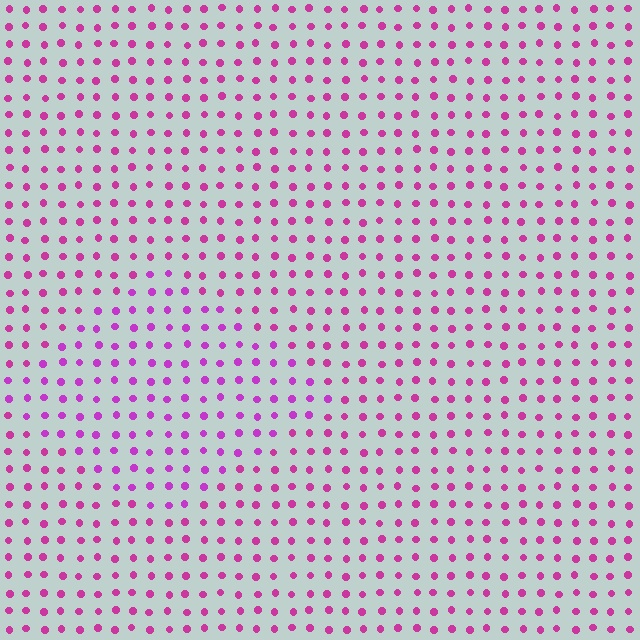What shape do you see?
I see a diamond.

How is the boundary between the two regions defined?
The boundary is defined purely by a slight shift in hue (about 21 degrees). Spacing, size, and orientation are identical on both sides.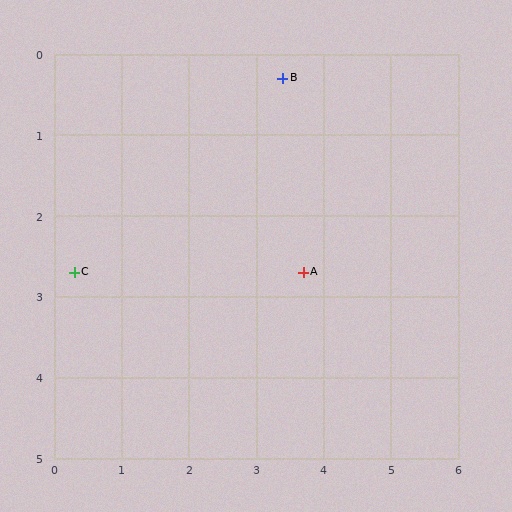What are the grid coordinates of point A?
Point A is at approximately (3.7, 2.7).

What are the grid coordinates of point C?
Point C is at approximately (0.3, 2.7).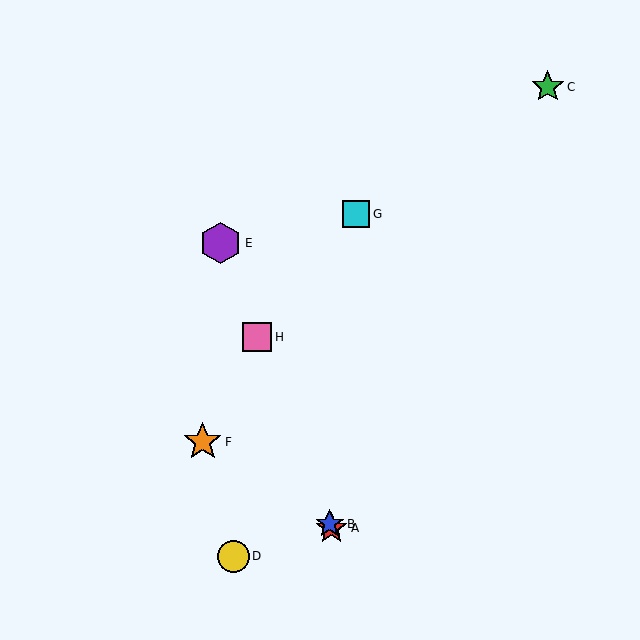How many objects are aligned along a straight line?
4 objects (A, B, E, H) are aligned along a straight line.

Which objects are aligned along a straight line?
Objects A, B, E, H are aligned along a straight line.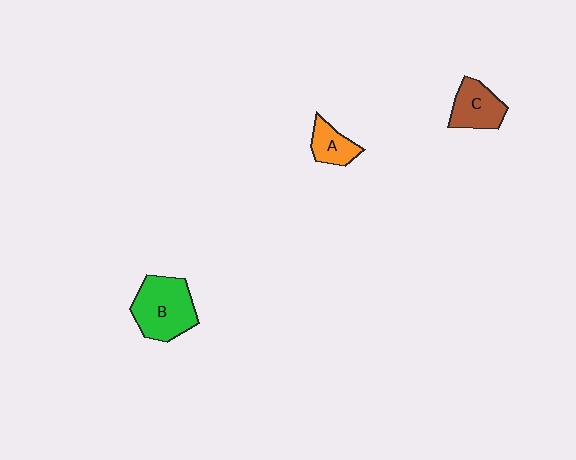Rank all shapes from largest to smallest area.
From largest to smallest: B (green), C (brown), A (orange).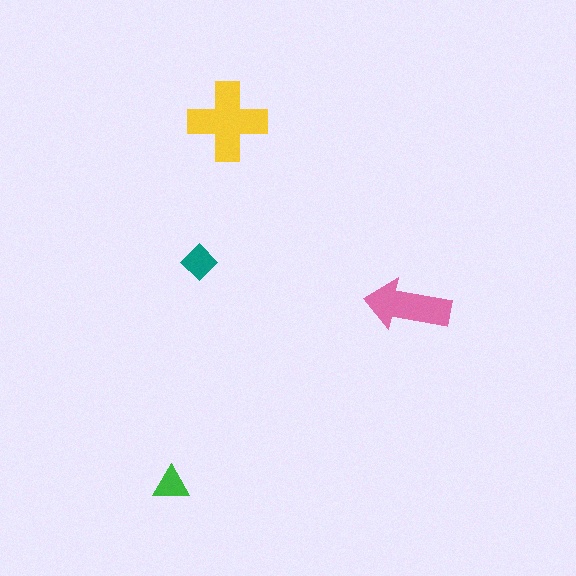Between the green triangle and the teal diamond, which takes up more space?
The teal diamond.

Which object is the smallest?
The green triangle.